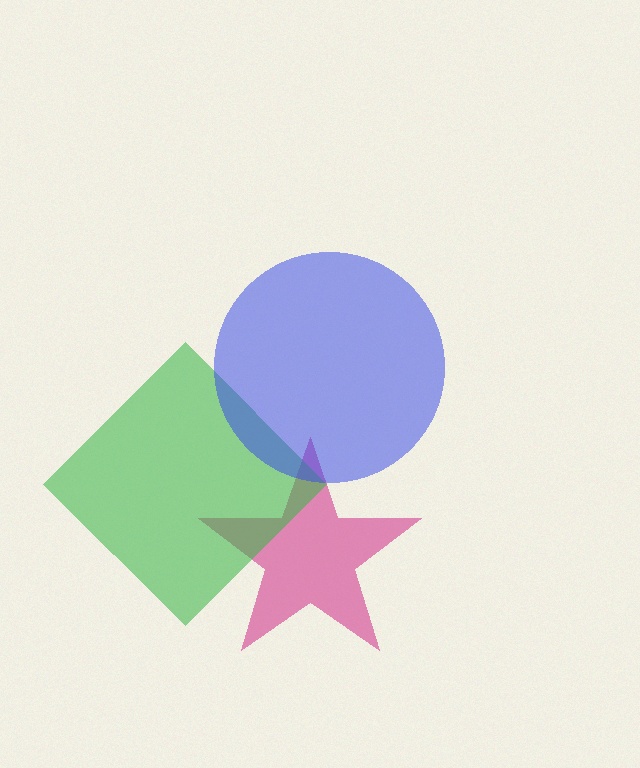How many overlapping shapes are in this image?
There are 3 overlapping shapes in the image.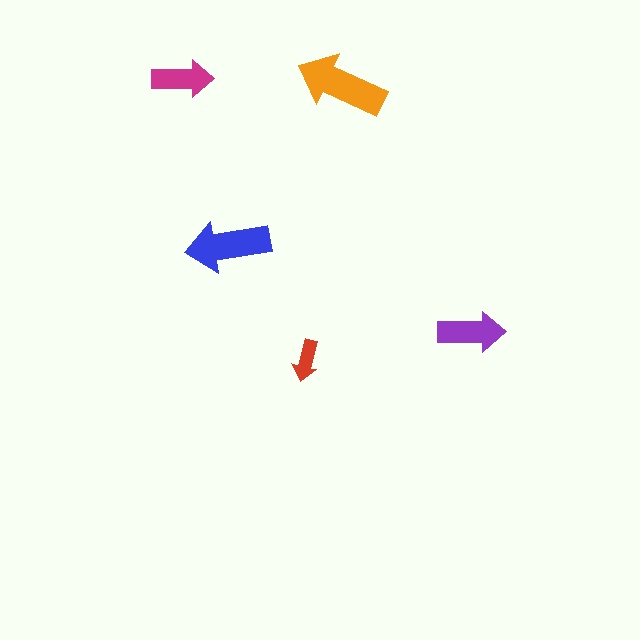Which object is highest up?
The magenta arrow is topmost.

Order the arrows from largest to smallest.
the orange one, the blue one, the purple one, the magenta one, the red one.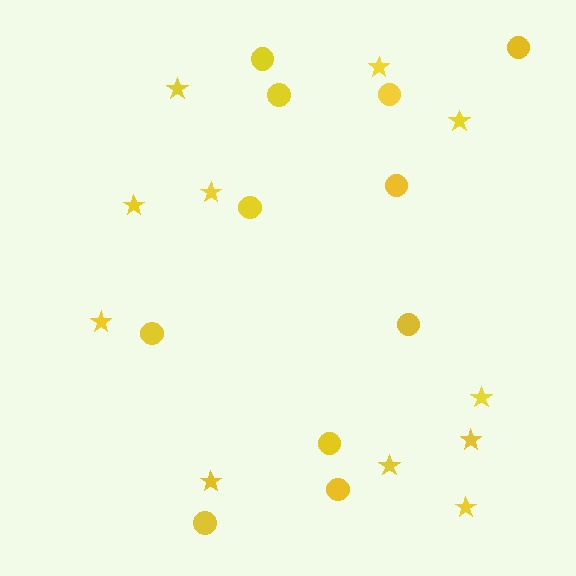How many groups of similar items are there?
There are 2 groups: one group of stars (11) and one group of circles (11).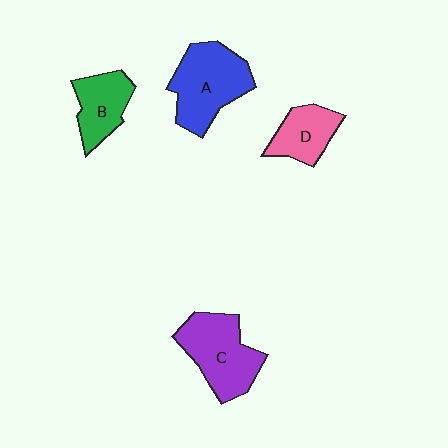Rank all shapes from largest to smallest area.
From largest to smallest: A (blue), C (purple), B (green), D (pink).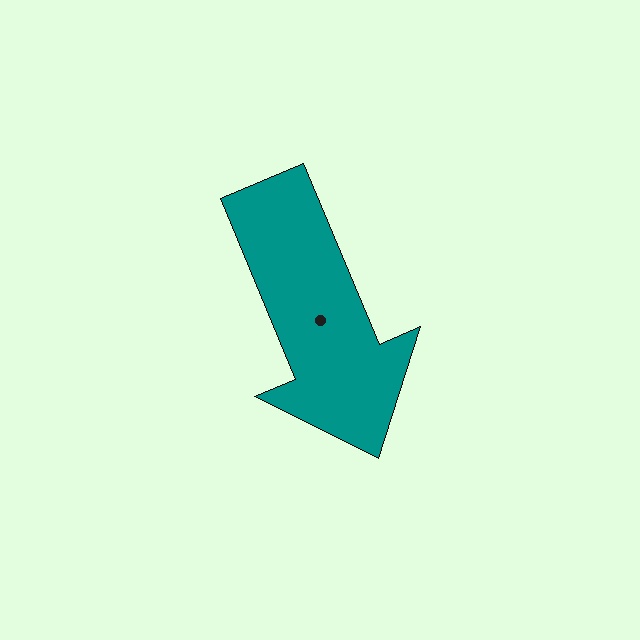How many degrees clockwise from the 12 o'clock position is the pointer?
Approximately 157 degrees.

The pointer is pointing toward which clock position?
Roughly 5 o'clock.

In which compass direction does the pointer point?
Southeast.